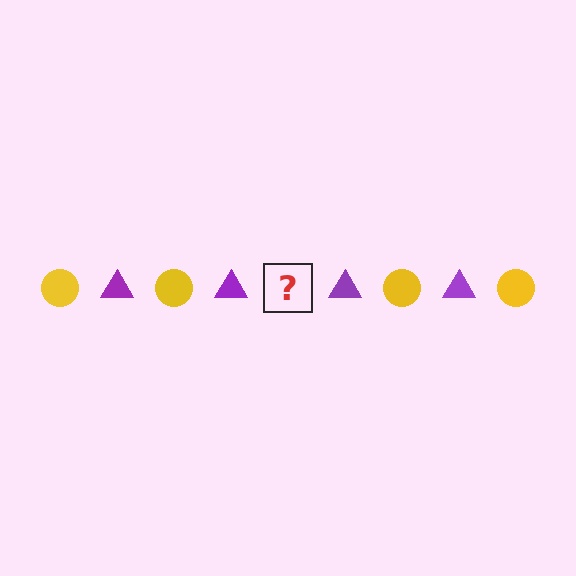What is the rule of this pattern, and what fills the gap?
The rule is that the pattern alternates between yellow circle and purple triangle. The gap should be filled with a yellow circle.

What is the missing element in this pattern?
The missing element is a yellow circle.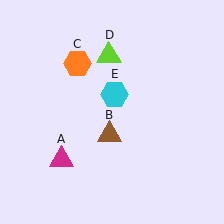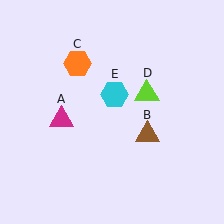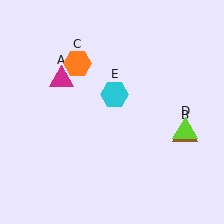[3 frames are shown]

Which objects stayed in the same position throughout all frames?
Orange hexagon (object C) and cyan hexagon (object E) remained stationary.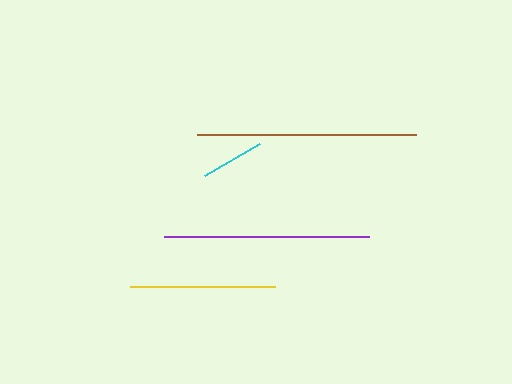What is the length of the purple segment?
The purple segment is approximately 205 pixels long.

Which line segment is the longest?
The brown line is the longest at approximately 220 pixels.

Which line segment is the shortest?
The cyan line is the shortest at approximately 64 pixels.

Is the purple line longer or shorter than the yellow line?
The purple line is longer than the yellow line.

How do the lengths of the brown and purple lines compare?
The brown and purple lines are approximately the same length.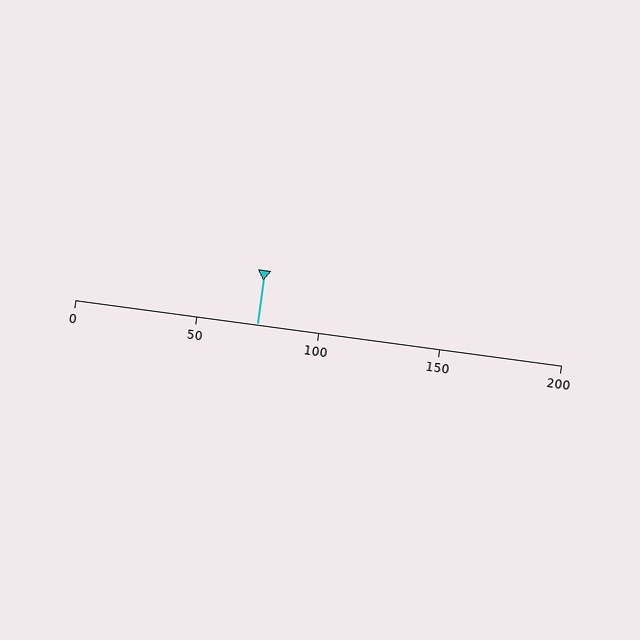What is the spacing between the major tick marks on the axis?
The major ticks are spaced 50 apart.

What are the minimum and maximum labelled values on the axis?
The axis runs from 0 to 200.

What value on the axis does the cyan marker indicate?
The marker indicates approximately 75.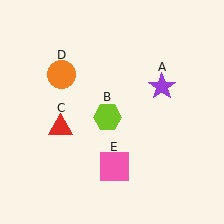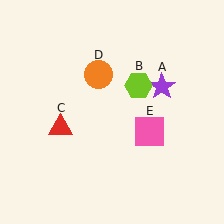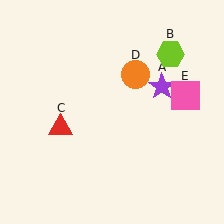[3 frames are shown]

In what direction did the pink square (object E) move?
The pink square (object E) moved up and to the right.